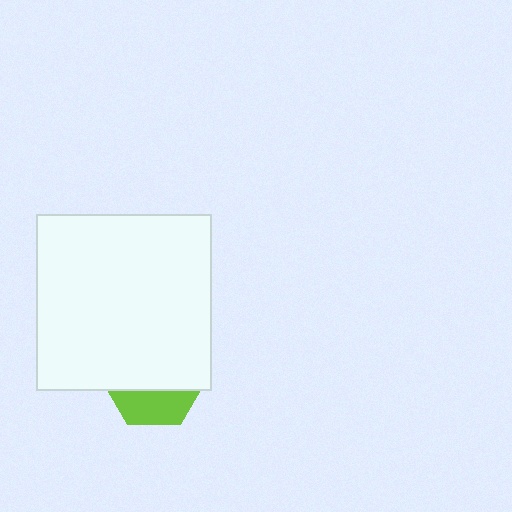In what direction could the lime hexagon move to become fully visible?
The lime hexagon could move down. That would shift it out from behind the white square entirely.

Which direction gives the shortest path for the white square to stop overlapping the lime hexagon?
Moving up gives the shortest separation.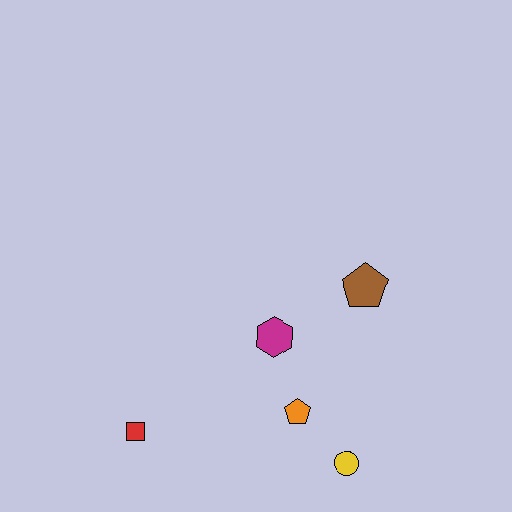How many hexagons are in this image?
There is 1 hexagon.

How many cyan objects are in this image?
There are no cyan objects.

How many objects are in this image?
There are 5 objects.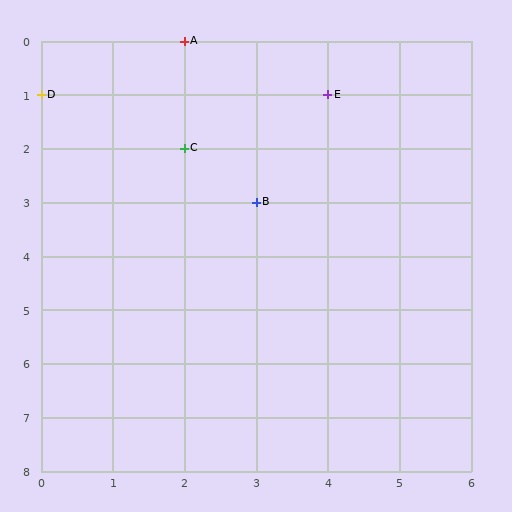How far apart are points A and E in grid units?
Points A and E are 2 columns and 1 row apart (about 2.2 grid units diagonally).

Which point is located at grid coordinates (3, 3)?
Point B is at (3, 3).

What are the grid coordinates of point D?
Point D is at grid coordinates (0, 1).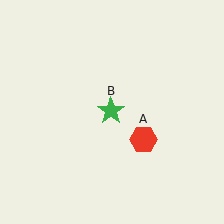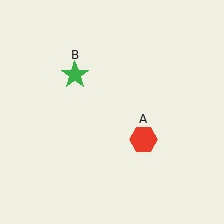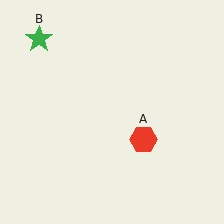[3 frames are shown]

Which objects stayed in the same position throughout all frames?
Red hexagon (object A) remained stationary.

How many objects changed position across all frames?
1 object changed position: green star (object B).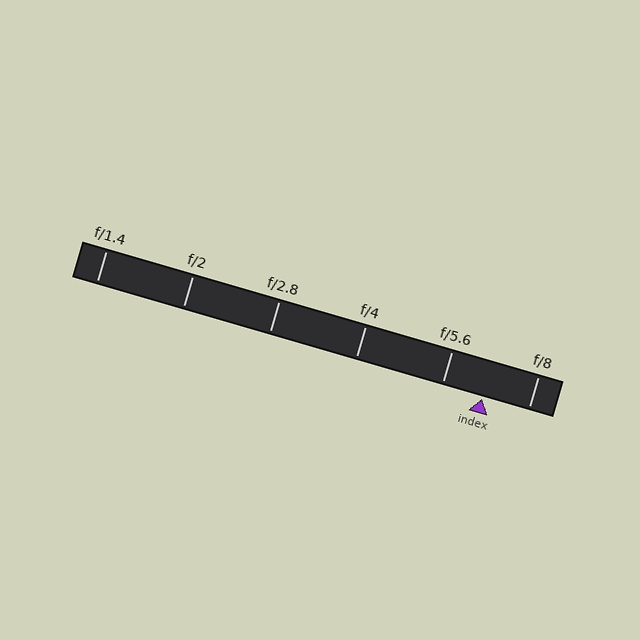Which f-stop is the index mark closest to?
The index mark is closest to f/5.6.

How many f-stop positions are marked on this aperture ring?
There are 6 f-stop positions marked.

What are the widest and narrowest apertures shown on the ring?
The widest aperture shown is f/1.4 and the narrowest is f/8.